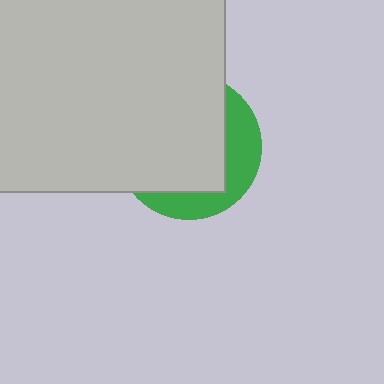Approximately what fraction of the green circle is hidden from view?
Roughly 69% of the green circle is hidden behind the light gray rectangle.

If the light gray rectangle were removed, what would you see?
You would see the complete green circle.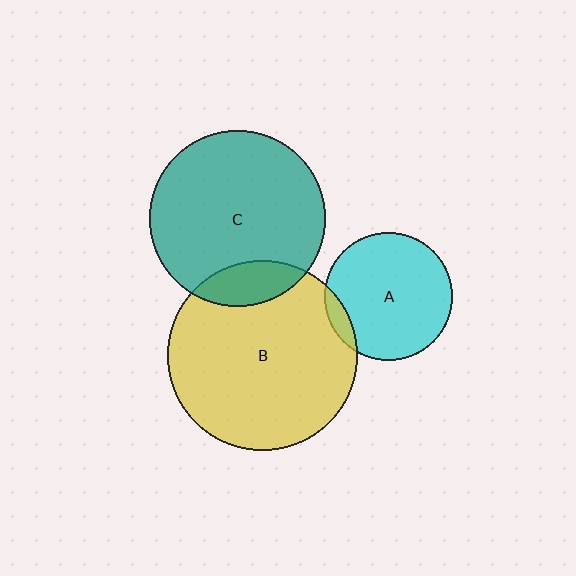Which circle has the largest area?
Circle B (yellow).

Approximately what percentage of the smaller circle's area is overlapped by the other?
Approximately 10%.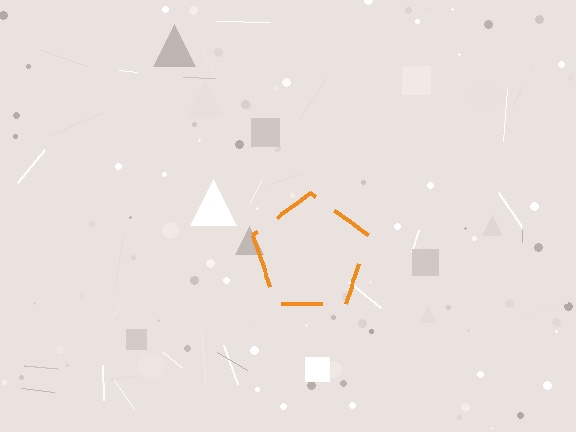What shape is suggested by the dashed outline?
The dashed outline suggests a pentagon.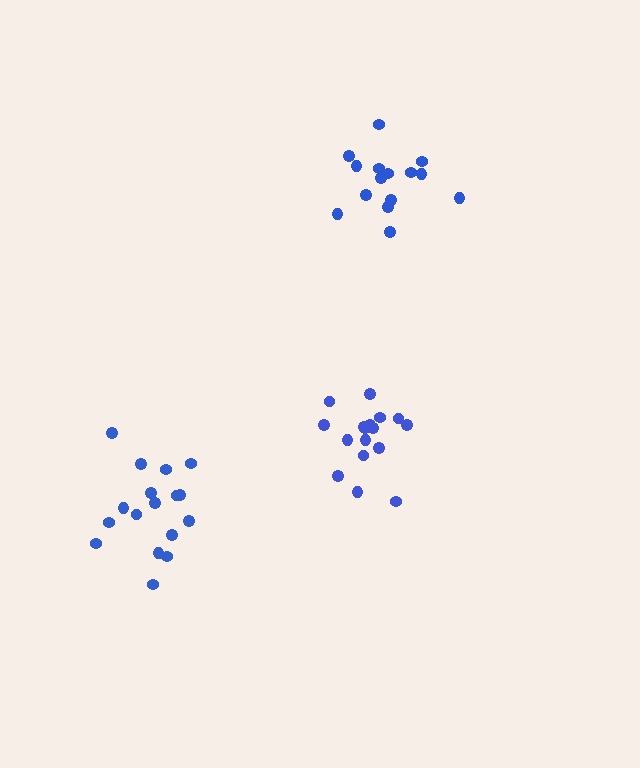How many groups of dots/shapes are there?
There are 3 groups.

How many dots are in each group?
Group 1: 15 dots, Group 2: 17 dots, Group 3: 17 dots (49 total).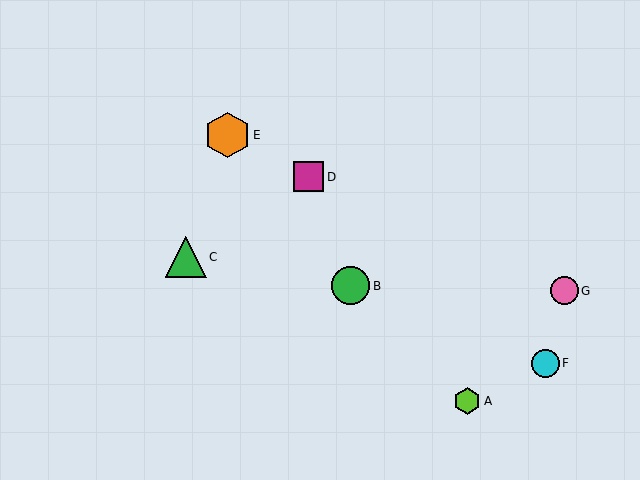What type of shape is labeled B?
Shape B is a green circle.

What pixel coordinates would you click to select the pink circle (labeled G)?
Click at (564, 291) to select the pink circle G.